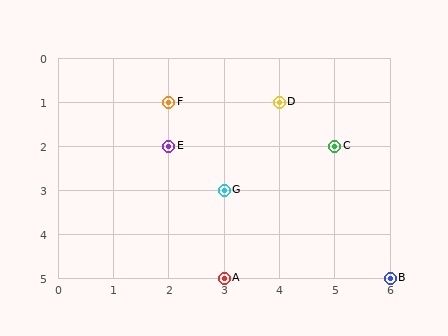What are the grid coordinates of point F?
Point F is at grid coordinates (2, 1).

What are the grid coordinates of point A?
Point A is at grid coordinates (3, 5).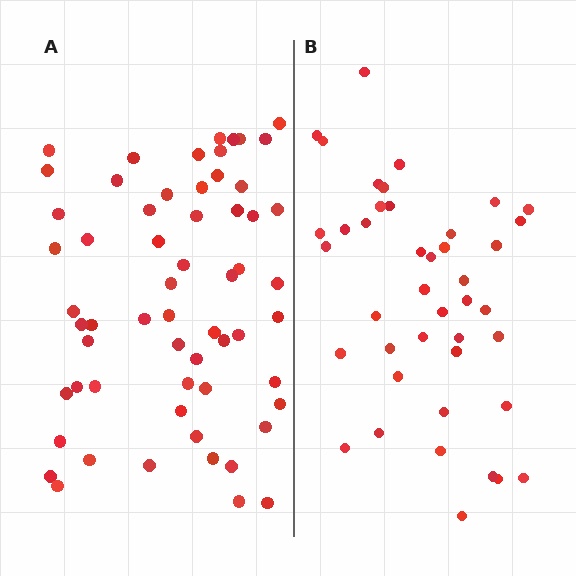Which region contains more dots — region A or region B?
Region A (the left region) has more dots.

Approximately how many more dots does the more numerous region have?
Region A has approximately 20 more dots than region B.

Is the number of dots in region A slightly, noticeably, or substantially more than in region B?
Region A has noticeably more, but not dramatically so. The ratio is roughly 1.4 to 1.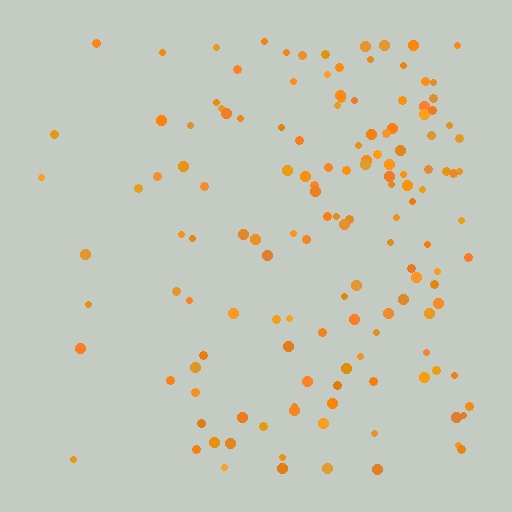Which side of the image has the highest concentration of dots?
The right.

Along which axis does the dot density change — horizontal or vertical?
Horizontal.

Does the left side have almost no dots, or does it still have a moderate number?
Still a moderate number, just noticeably fewer than the right.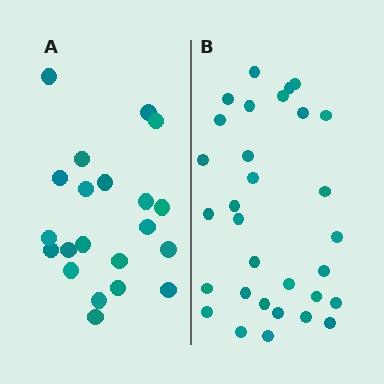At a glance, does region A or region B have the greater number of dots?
Region B (the right region) has more dots.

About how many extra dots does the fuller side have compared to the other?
Region B has roughly 10 or so more dots than region A.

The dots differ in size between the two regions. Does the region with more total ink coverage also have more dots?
No. Region A has more total ink coverage because its dots are larger, but region B actually contains more individual dots. Total area can be misleading — the number of items is what matters here.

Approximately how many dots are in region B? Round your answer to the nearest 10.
About 30 dots. (The exact count is 31, which rounds to 30.)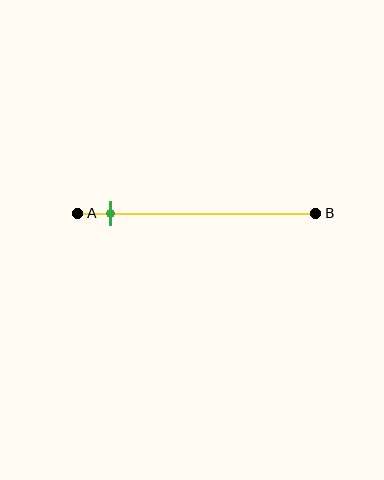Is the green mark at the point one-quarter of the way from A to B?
No, the mark is at about 15% from A, not at the 25% one-quarter point.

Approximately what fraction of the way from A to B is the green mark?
The green mark is approximately 15% of the way from A to B.